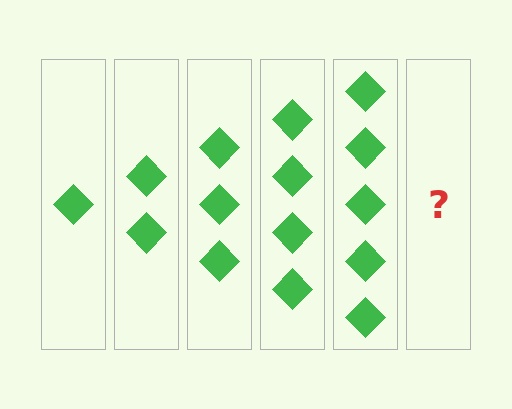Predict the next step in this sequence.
The next step is 6 diamonds.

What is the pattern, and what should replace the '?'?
The pattern is that each step adds one more diamond. The '?' should be 6 diamonds.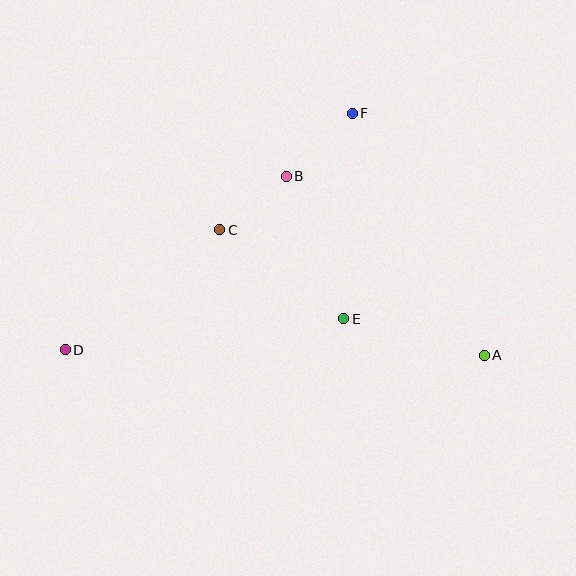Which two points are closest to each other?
Points B and C are closest to each other.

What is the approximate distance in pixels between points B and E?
The distance between B and E is approximately 153 pixels.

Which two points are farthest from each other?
Points A and D are farthest from each other.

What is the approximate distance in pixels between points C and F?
The distance between C and F is approximately 176 pixels.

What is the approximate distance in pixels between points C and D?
The distance between C and D is approximately 196 pixels.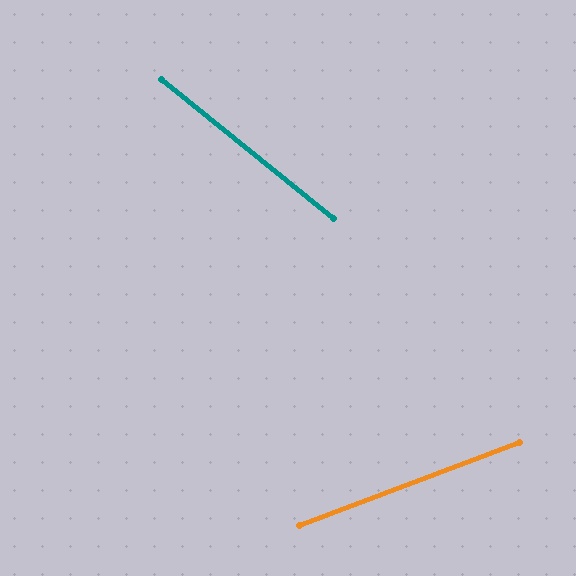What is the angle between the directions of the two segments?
Approximately 60 degrees.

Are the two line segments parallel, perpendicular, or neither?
Neither parallel nor perpendicular — they differ by about 60°.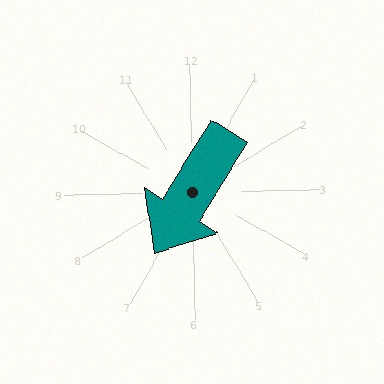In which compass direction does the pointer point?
Southwest.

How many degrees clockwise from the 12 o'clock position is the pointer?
Approximately 213 degrees.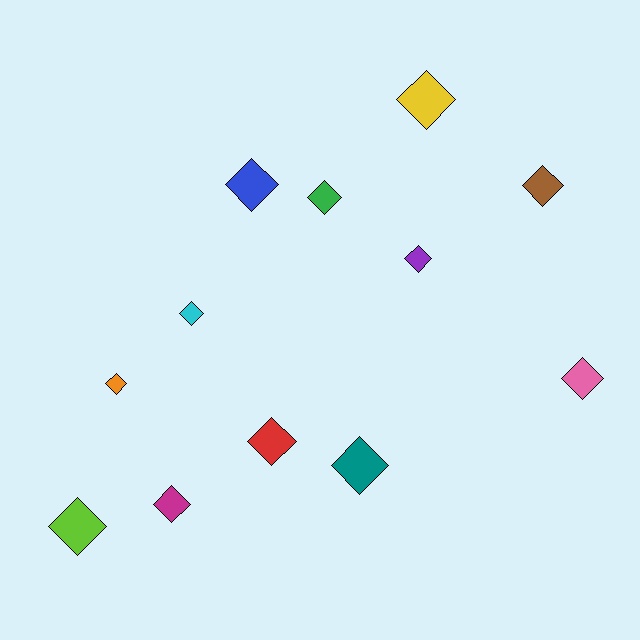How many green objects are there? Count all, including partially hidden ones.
There is 1 green object.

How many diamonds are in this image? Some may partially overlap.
There are 12 diamonds.